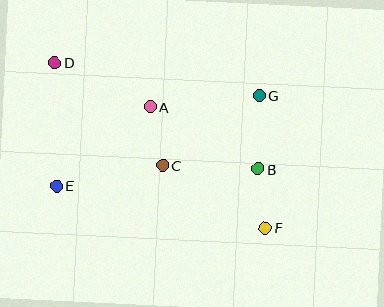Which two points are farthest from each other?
Points D and F are farthest from each other.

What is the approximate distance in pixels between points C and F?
The distance between C and F is approximately 120 pixels.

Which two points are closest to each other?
Points B and F are closest to each other.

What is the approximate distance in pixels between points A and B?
The distance between A and B is approximately 125 pixels.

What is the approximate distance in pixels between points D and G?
The distance between D and G is approximately 207 pixels.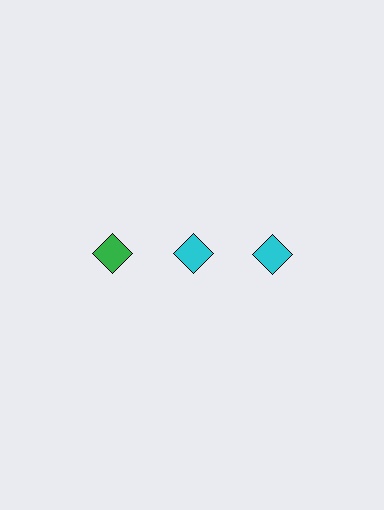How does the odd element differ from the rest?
It has a different color: green instead of cyan.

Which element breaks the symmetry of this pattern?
The green diamond in the top row, leftmost column breaks the symmetry. All other shapes are cyan diamonds.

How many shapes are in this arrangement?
There are 3 shapes arranged in a grid pattern.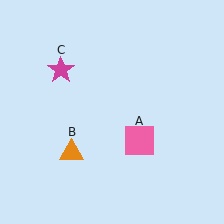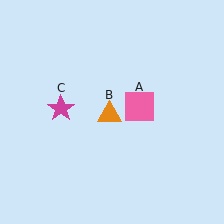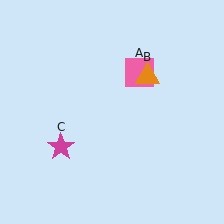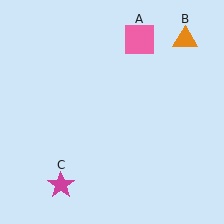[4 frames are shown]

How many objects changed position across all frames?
3 objects changed position: pink square (object A), orange triangle (object B), magenta star (object C).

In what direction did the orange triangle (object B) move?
The orange triangle (object B) moved up and to the right.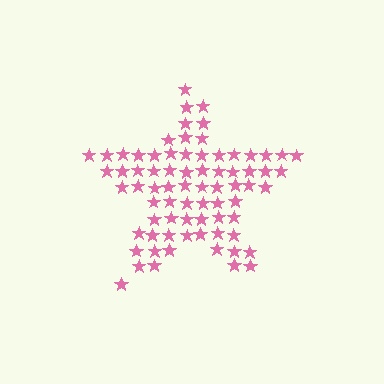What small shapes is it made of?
It is made of small stars.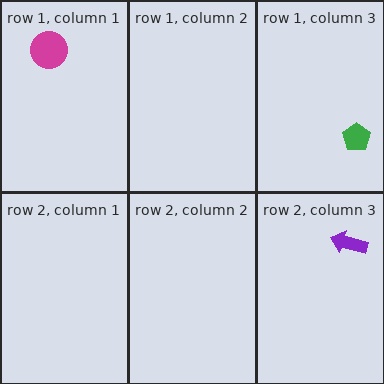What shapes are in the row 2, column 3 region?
The purple arrow.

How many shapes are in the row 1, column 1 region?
1.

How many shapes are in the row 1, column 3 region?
1.